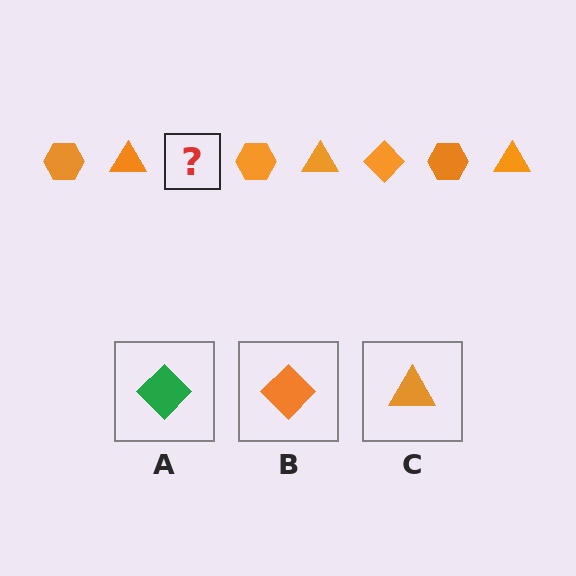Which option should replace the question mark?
Option B.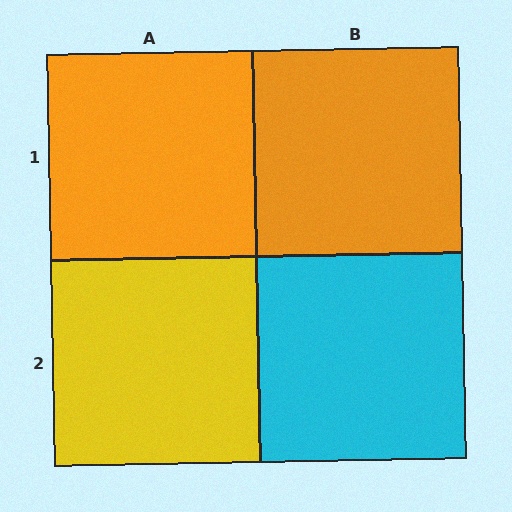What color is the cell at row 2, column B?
Cyan.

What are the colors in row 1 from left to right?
Orange, orange.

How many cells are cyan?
1 cell is cyan.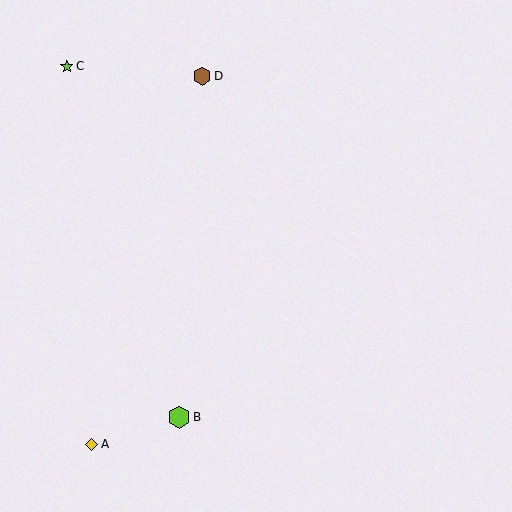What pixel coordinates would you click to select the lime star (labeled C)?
Click at (67, 66) to select the lime star C.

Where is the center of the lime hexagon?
The center of the lime hexagon is at (179, 417).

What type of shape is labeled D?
Shape D is a brown hexagon.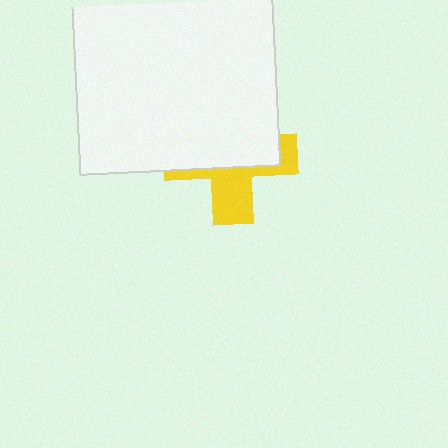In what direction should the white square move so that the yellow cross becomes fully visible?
The white square should move up. That is the shortest direction to clear the overlap and leave the yellow cross fully visible.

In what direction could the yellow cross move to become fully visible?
The yellow cross could move down. That would shift it out from behind the white square entirely.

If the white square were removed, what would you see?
You would see the complete yellow cross.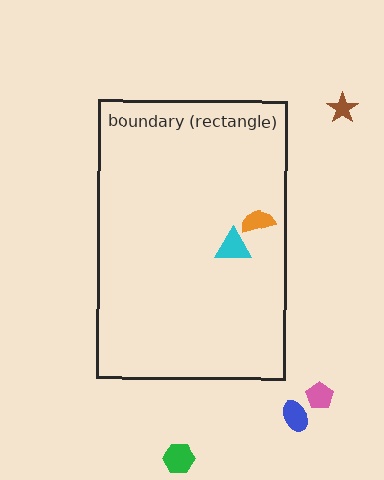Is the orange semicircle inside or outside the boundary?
Inside.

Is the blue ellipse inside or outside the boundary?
Outside.